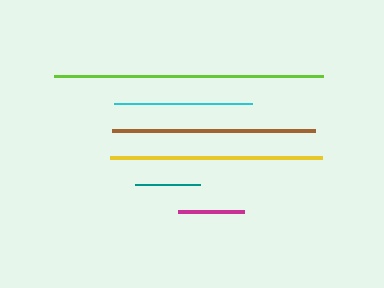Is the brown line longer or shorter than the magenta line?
The brown line is longer than the magenta line.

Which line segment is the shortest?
The magenta line is the shortest at approximately 65 pixels.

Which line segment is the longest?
The lime line is the longest at approximately 269 pixels.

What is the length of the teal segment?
The teal segment is approximately 65 pixels long.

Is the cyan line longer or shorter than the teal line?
The cyan line is longer than the teal line.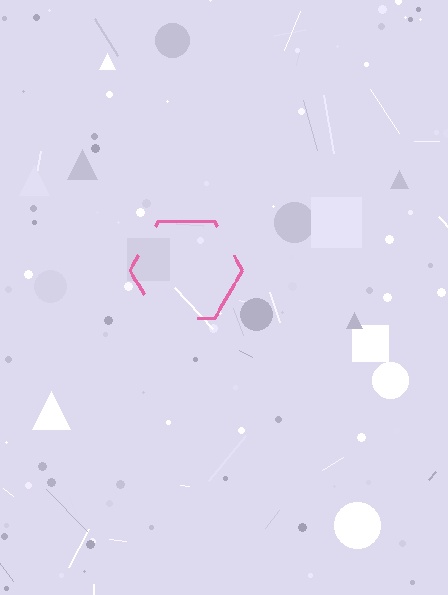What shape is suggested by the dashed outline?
The dashed outline suggests a hexagon.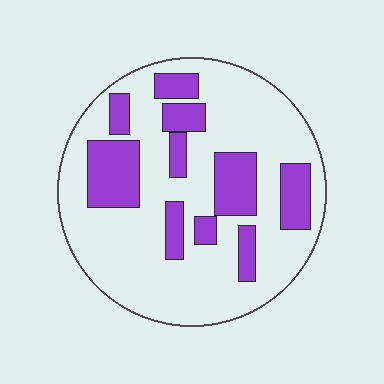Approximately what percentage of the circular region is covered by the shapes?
Approximately 25%.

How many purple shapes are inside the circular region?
10.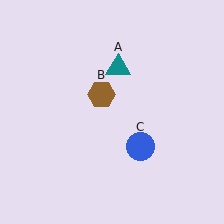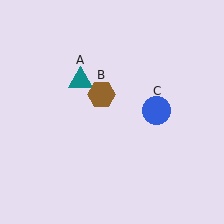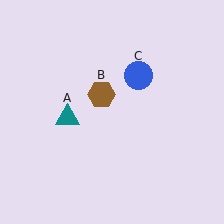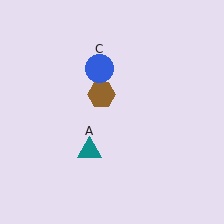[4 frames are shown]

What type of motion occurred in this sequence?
The teal triangle (object A), blue circle (object C) rotated counterclockwise around the center of the scene.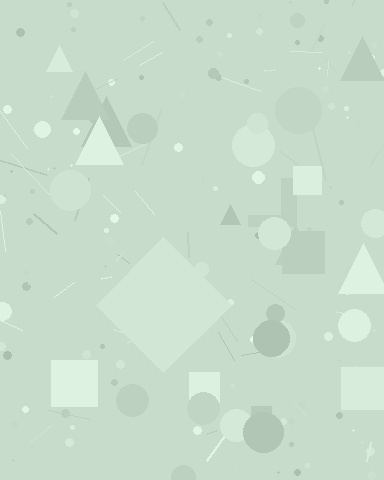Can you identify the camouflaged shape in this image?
The camouflaged shape is a diamond.